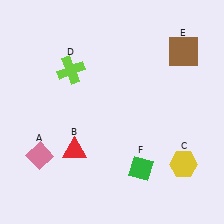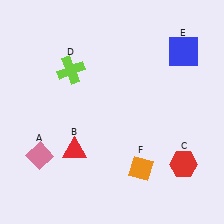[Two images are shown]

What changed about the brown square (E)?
In Image 1, E is brown. In Image 2, it changed to blue.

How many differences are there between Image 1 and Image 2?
There are 3 differences between the two images.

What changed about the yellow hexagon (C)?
In Image 1, C is yellow. In Image 2, it changed to red.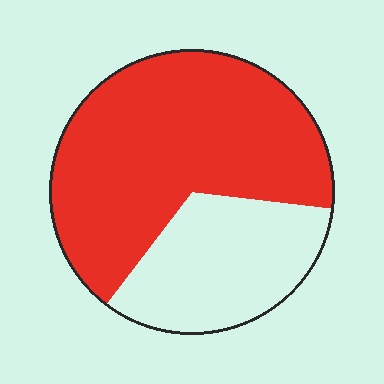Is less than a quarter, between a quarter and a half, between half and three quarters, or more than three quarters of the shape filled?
Between half and three quarters.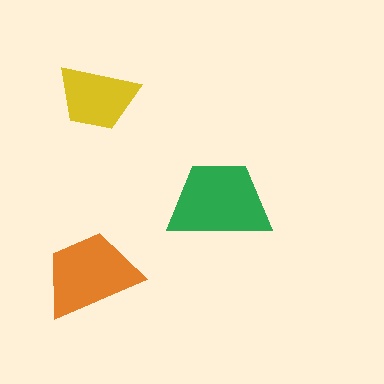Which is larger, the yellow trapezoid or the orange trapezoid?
The orange one.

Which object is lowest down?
The orange trapezoid is bottommost.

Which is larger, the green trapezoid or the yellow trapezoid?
The green one.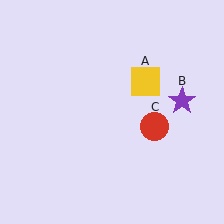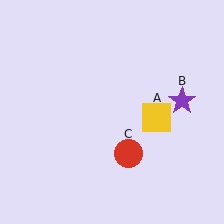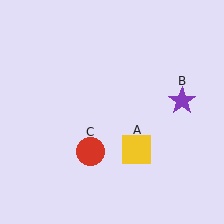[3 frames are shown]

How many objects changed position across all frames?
2 objects changed position: yellow square (object A), red circle (object C).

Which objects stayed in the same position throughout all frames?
Purple star (object B) remained stationary.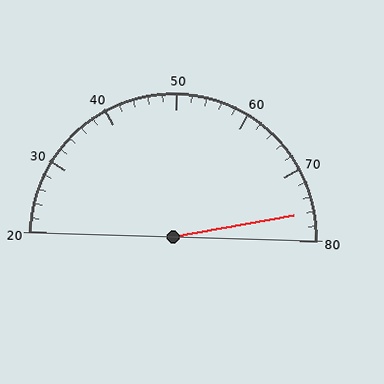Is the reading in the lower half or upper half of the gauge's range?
The reading is in the upper half of the range (20 to 80).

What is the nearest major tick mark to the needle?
The nearest major tick mark is 80.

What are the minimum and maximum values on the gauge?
The gauge ranges from 20 to 80.